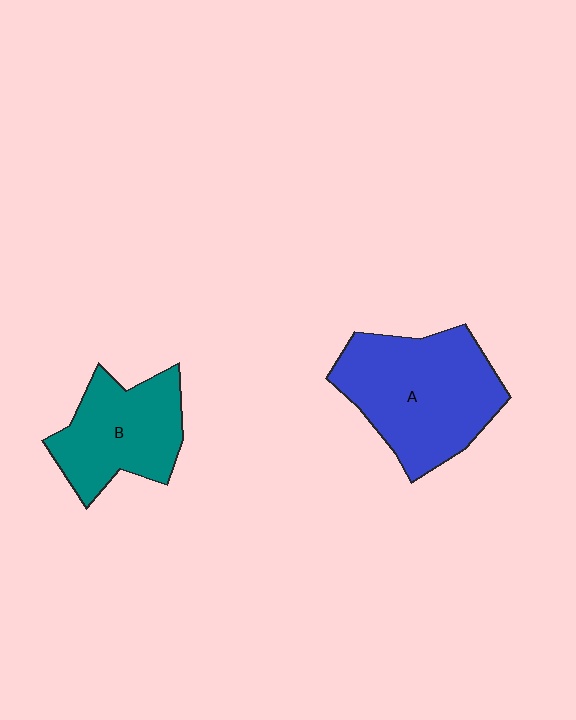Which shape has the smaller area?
Shape B (teal).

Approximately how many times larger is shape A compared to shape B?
Approximately 1.4 times.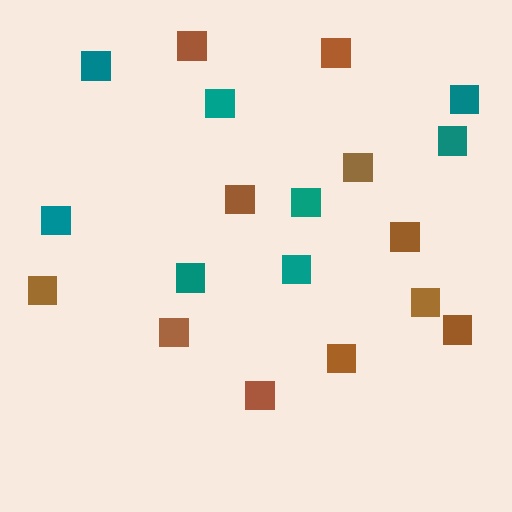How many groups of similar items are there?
There are 2 groups: one group of teal squares (8) and one group of brown squares (11).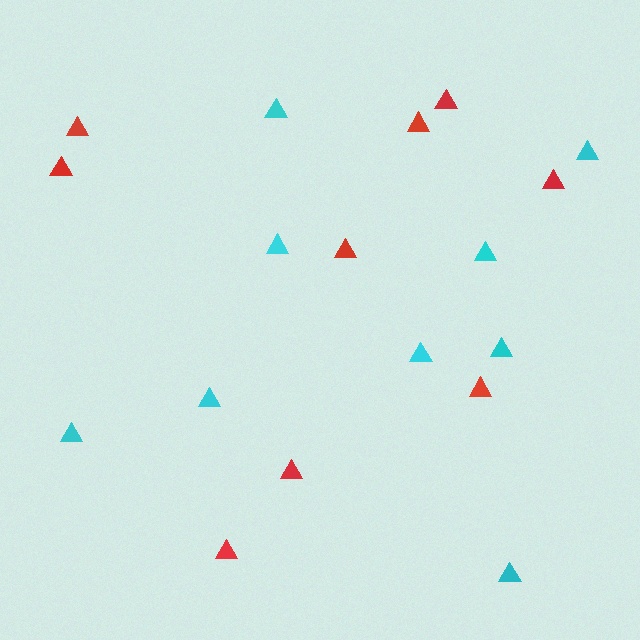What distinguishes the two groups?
There are 2 groups: one group of cyan triangles (9) and one group of red triangles (9).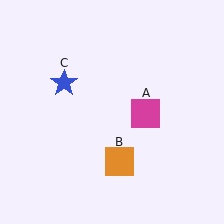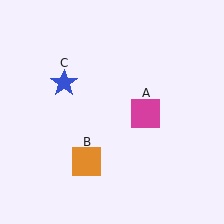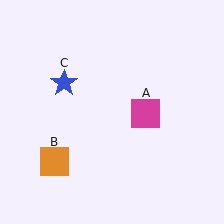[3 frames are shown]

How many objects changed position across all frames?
1 object changed position: orange square (object B).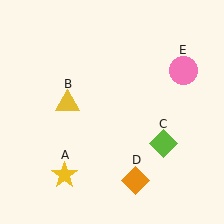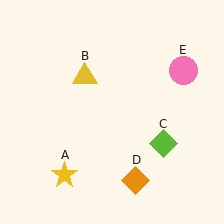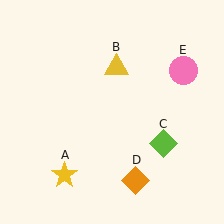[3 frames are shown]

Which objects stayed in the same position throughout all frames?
Yellow star (object A) and lime diamond (object C) and orange diamond (object D) and pink circle (object E) remained stationary.